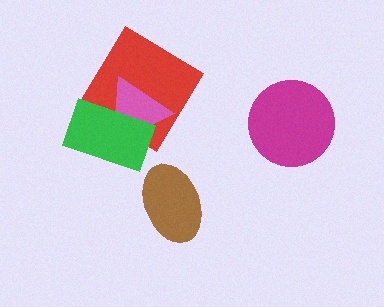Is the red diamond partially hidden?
Yes, it is partially covered by another shape.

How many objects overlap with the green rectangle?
2 objects overlap with the green rectangle.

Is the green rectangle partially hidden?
No, no other shape covers it.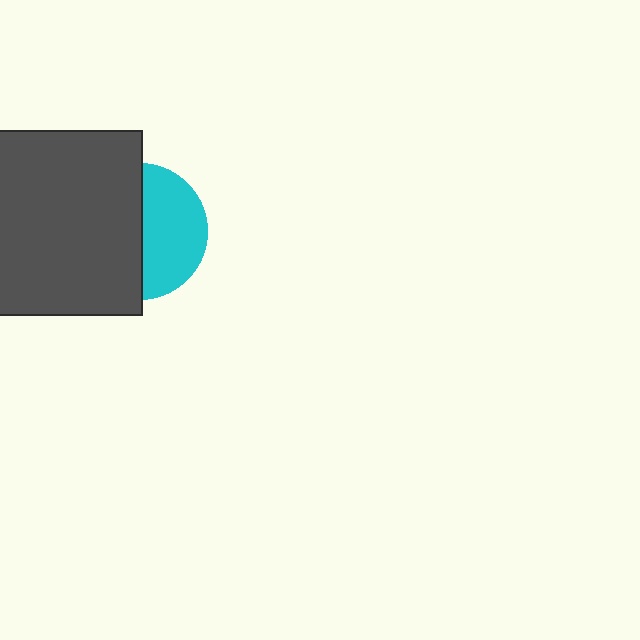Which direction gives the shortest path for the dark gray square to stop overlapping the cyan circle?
Moving left gives the shortest separation.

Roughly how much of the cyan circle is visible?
About half of it is visible (roughly 46%).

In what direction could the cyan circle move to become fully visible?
The cyan circle could move right. That would shift it out from behind the dark gray square entirely.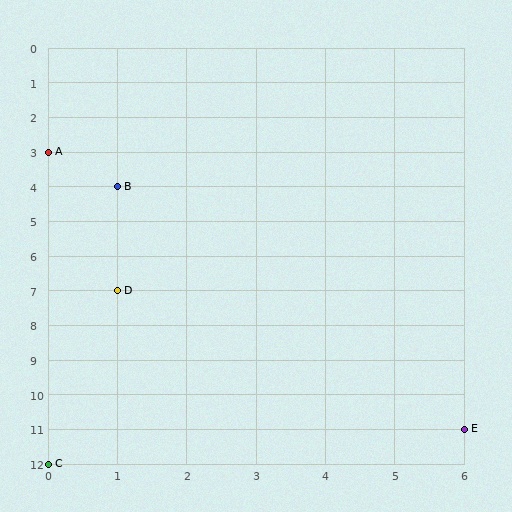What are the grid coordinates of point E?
Point E is at grid coordinates (6, 11).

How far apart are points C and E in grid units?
Points C and E are 6 columns and 1 row apart (about 6.1 grid units diagonally).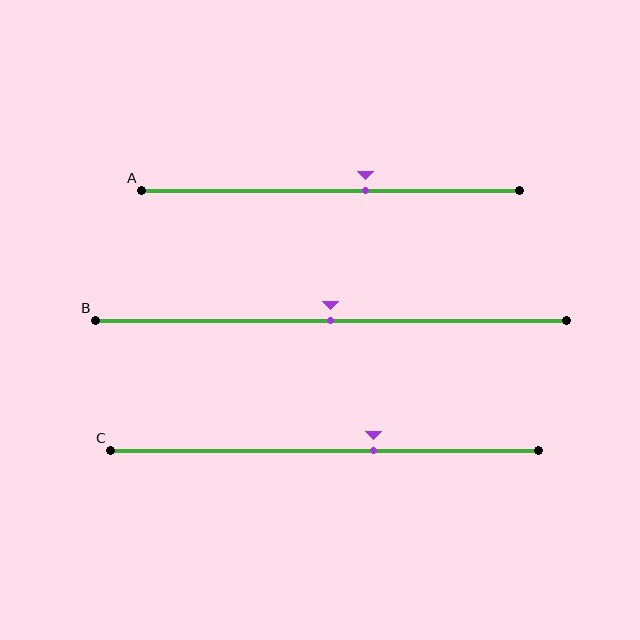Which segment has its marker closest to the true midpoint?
Segment B has its marker closest to the true midpoint.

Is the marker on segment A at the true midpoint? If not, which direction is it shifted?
No, the marker on segment A is shifted to the right by about 9% of the segment length.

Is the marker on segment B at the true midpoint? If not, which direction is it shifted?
Yes, the marker on segment B is at the true midpoint.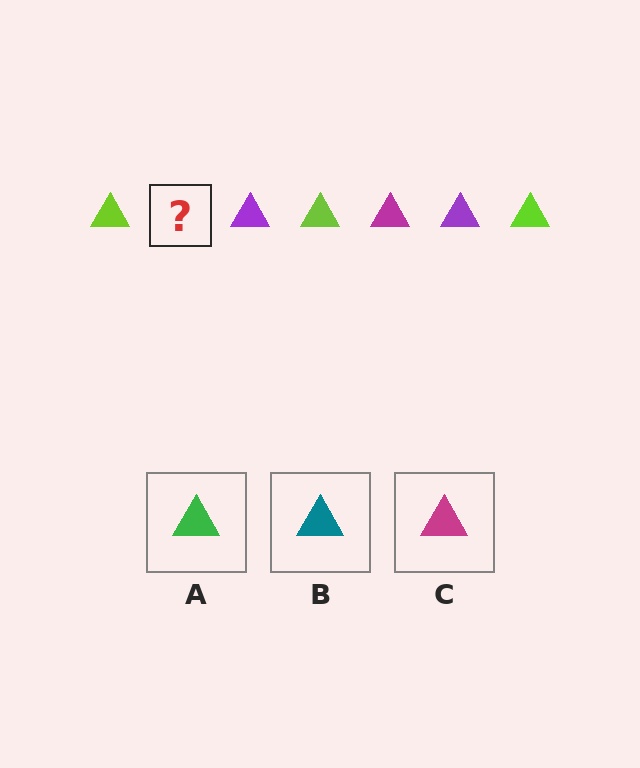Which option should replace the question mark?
Option C.